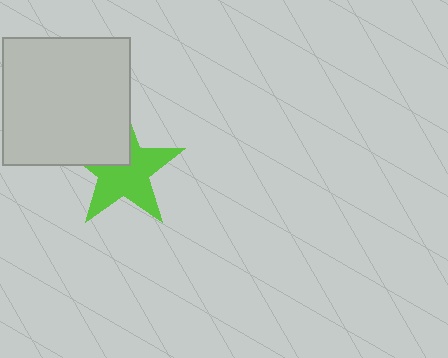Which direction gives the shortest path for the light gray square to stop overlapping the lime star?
Moving toward the upper-left gives the shortest separation.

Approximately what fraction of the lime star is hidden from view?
Roughly 32% of the lime star is hidden behind the light gray square.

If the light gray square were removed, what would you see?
You would see the complete lime star.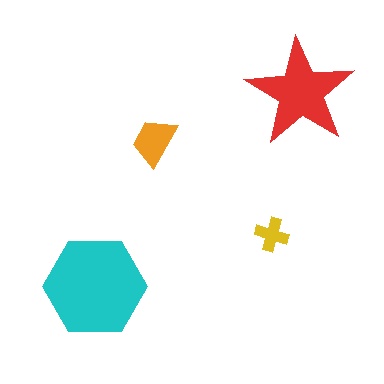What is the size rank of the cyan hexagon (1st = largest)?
1st.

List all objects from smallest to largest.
The yellow cross, the orange trapezoid, the red star, the cyan hexagon.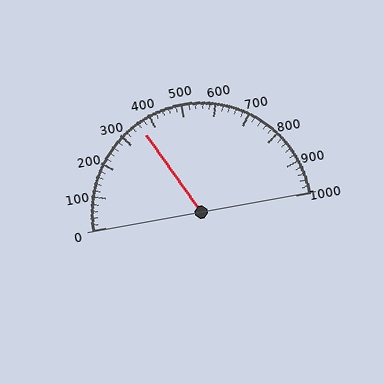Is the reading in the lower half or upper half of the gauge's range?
The reading is in the lower half of the range (0 to 1000).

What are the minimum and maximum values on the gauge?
The gauge ranges from 0 to 1000.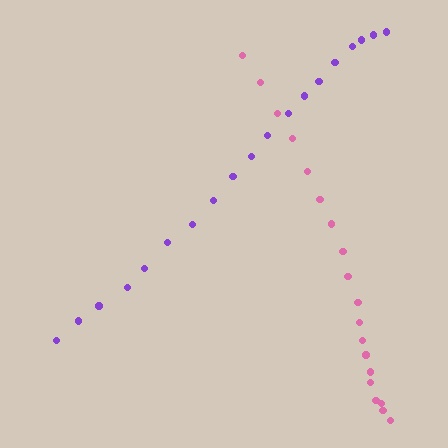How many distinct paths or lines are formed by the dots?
There are 2 distinct paths.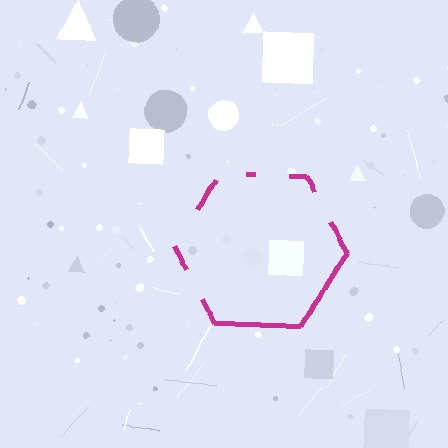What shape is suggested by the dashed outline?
The dashed outline suggests a hexagon.